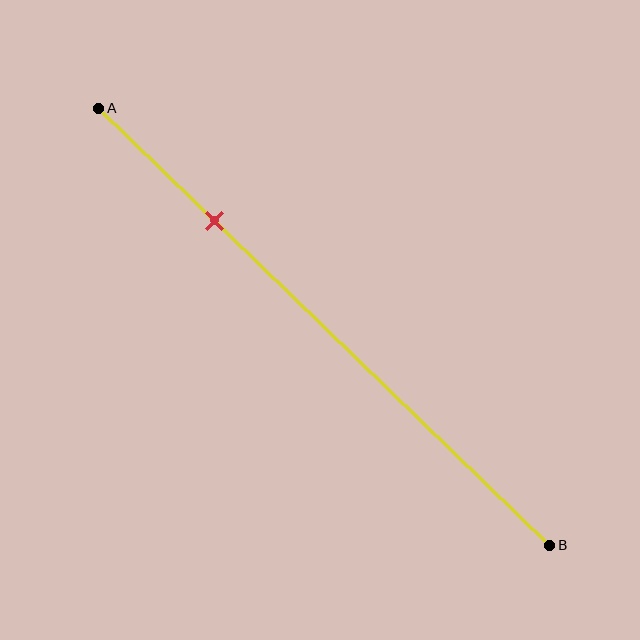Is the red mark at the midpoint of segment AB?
No, the mark is at about 25% from A, not at the 50% midpoint.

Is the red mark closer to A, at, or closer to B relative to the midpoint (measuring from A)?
The red mark is closer to point A than the midpoint of segment AB.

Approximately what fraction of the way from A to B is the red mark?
The red mark is approximately 25% of the way from A to B.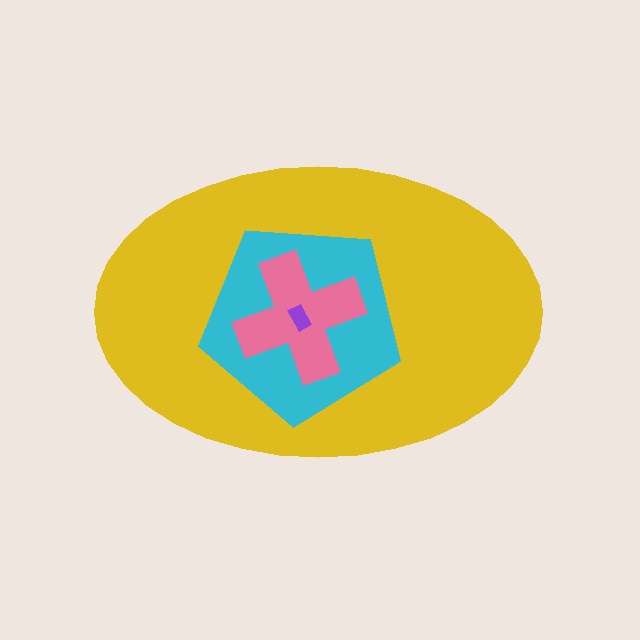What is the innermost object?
The purple rectangle.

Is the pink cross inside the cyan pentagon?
Yes.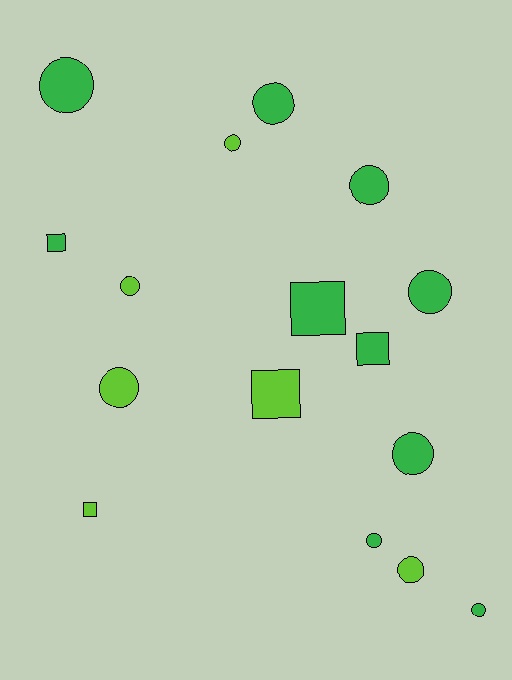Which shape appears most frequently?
Circle, with 11 objects.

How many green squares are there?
There are 3 green squares.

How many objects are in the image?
There are 16 objects.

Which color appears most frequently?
Green, with 10 objects.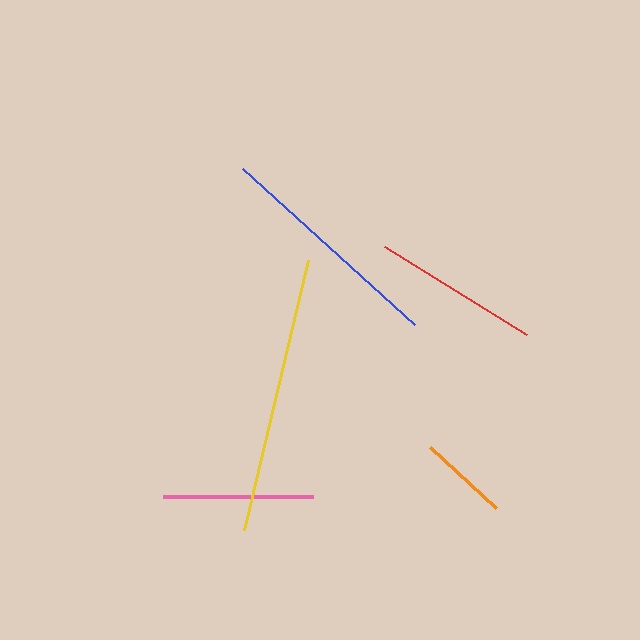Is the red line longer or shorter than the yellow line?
The yellow line is longer than the red line.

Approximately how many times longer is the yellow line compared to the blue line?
The yellow line is approximately 1.2 times the length of the blue line.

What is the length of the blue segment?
The blue segment is approximately 232 pixels long.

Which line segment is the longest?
The yellow line is the longest at approximately 277 pixels.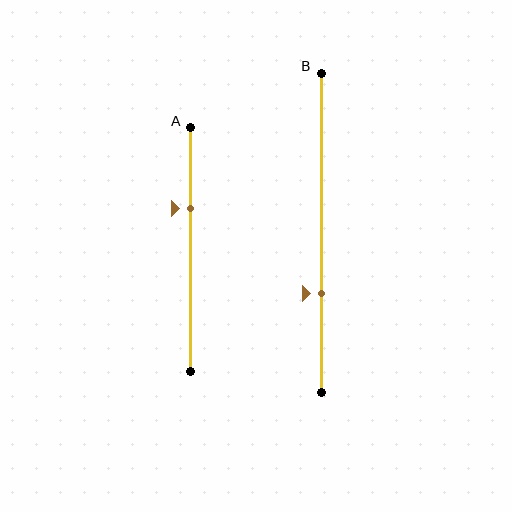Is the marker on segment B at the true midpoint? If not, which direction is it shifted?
No, the marker on segment B is shifted downward by about 19% of the segment length.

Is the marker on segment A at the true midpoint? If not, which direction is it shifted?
No, the marker on segment A is shifted upward by about 17% of the segment length.